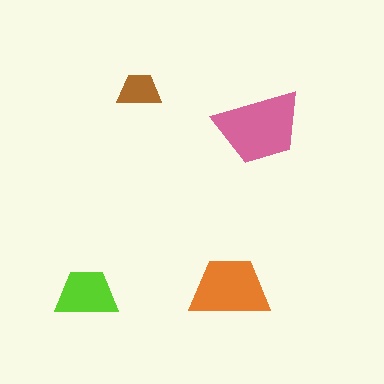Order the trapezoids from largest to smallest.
the pink one, the orange one, the lime one, the brown one.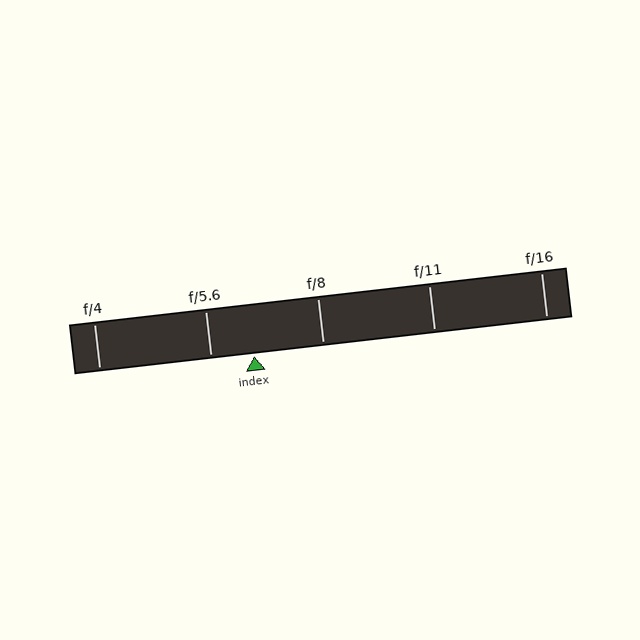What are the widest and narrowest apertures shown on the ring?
The widest aperture shown is f/4 and the narrowest is f/16.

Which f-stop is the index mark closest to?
The index mark is closest to f/5.6.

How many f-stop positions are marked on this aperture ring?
There are 5 f-stop positions marked.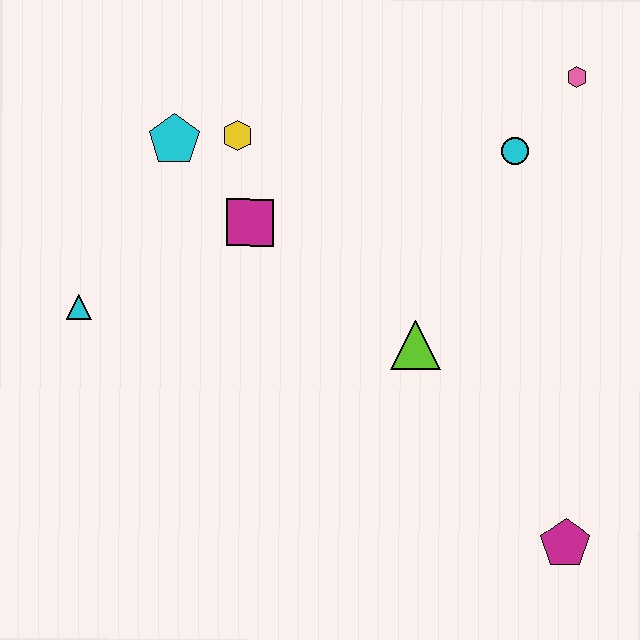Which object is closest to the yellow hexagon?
The cyan pentagon is closest to the yellow hexagon.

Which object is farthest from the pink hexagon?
The cyan triangle is farthest from the pink hexagon.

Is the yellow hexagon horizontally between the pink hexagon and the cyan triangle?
Yes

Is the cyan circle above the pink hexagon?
No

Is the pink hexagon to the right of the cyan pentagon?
Yes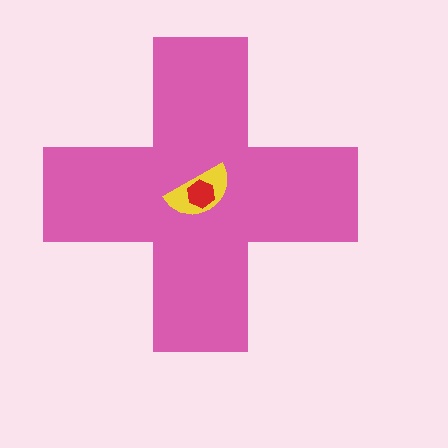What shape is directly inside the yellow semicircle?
The red hexagon.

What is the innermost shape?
The red hexagon.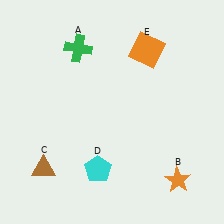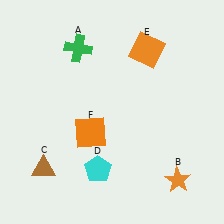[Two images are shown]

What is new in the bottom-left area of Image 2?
An orange square (F) was added in the bottom-left area of Image 2.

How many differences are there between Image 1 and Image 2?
There is 1 difference between the two images.